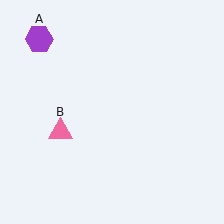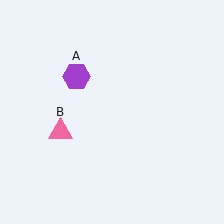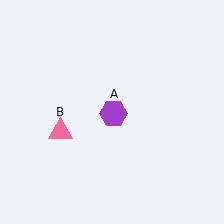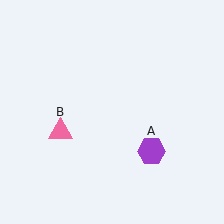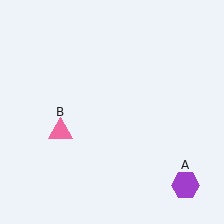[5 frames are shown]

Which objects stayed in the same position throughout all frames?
Pink triangle (object B) remained stationary.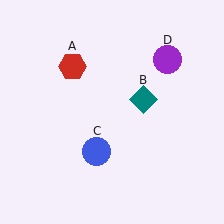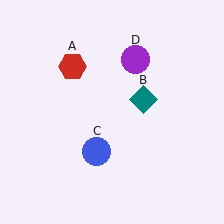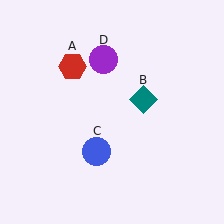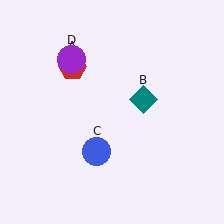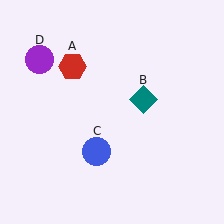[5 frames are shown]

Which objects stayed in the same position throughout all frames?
Red hexagon (object A) and teal diamond (object B) and blue circle (object C) remained stationary.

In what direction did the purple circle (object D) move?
The purple circle (object D) moved left.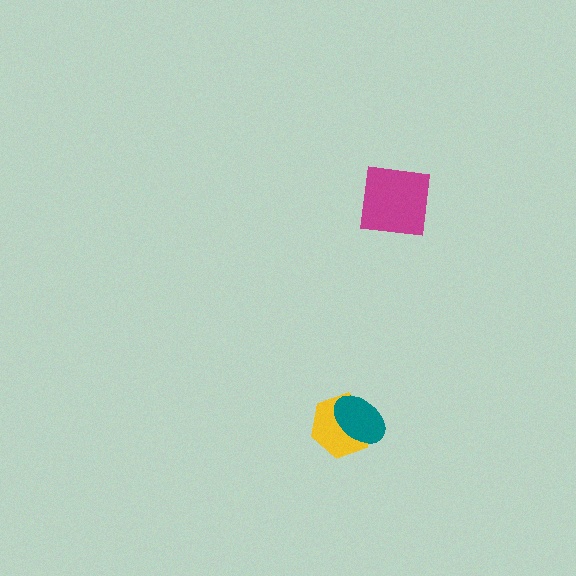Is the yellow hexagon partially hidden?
Yes, it is partially covered by another shape.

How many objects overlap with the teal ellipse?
1 object overlaps with the teal ellipse.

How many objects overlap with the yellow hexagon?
1 object overlaps with the yellow hexagon.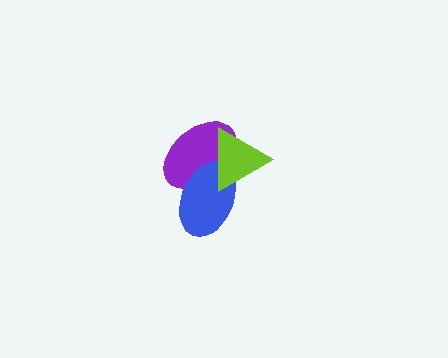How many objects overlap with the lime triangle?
2 objects overlap with the lime triangle.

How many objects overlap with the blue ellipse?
2 objects overlap with the blue ellipse.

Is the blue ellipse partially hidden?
Yes, it is partially covered by another shape.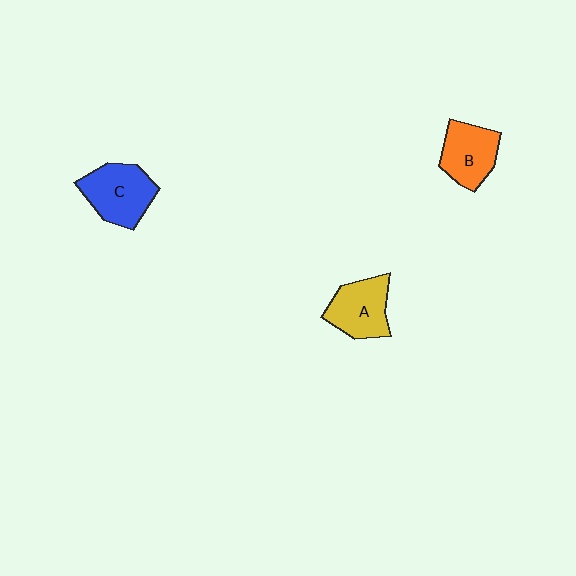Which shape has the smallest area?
Shape B (orange).